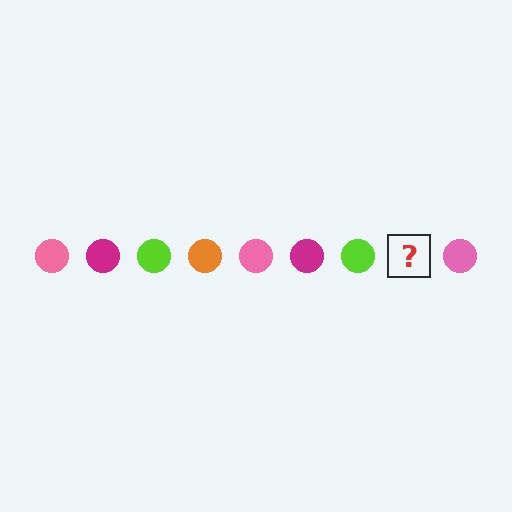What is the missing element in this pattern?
The missing element is an orange circle.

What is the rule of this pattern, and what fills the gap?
The rule is that the pattern cycles through pink, magenta, lime, orange circles. The gap should be filled with an orange circle.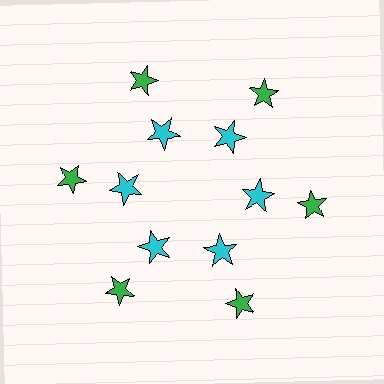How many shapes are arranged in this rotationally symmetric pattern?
There are 12 shapes, arranged in 6 groups of 2.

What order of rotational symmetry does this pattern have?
This pattern has 6-fold rotational symmetry.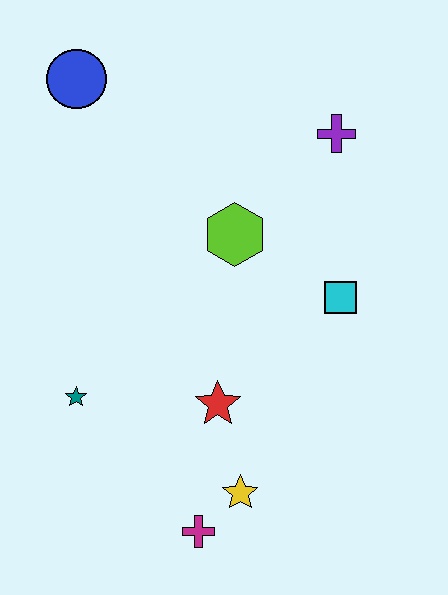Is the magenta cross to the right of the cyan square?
No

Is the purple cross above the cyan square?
Yes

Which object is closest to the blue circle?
The lime hexagon is closest to the blue circle.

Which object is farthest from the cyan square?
The blue circle is farthest from the cyan square.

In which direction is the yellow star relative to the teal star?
The yellow star is to the right of the teal star.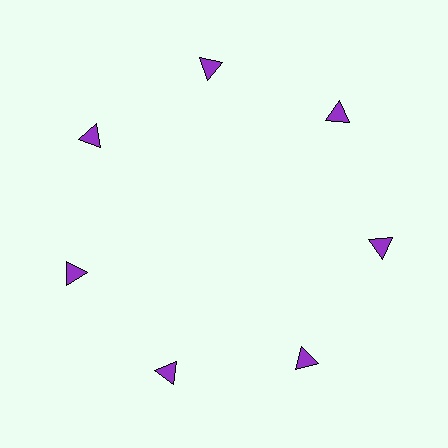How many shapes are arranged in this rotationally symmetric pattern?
There are 7 shapes, arranged in 7 groups of 1.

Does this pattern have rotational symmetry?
Yes, this pattern has 7-fold rotational symmetry. It looks the same after rotating 51 degrees around the center.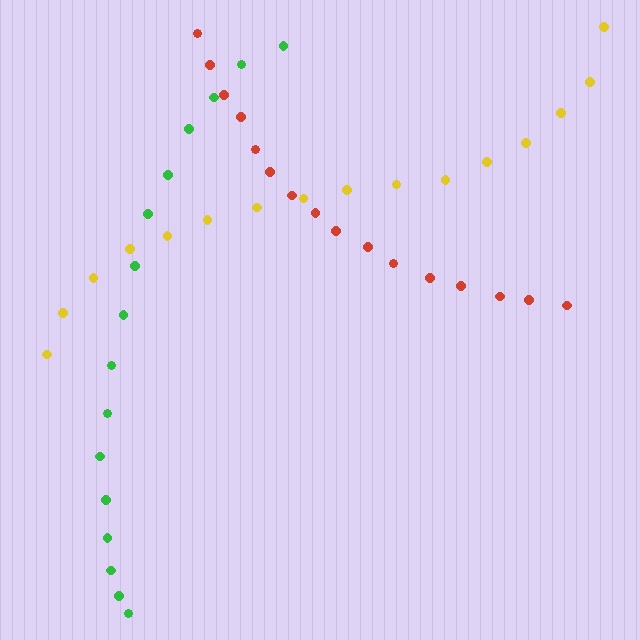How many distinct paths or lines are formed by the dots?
There are 3 distinct paths.